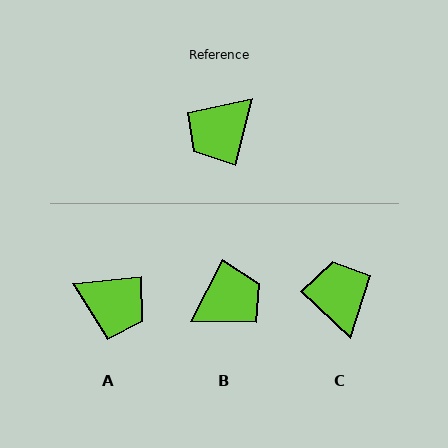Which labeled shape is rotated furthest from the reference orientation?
B, about 167 degrees away.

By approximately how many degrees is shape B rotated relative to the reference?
Approximately 167 degrees counter-clockwise.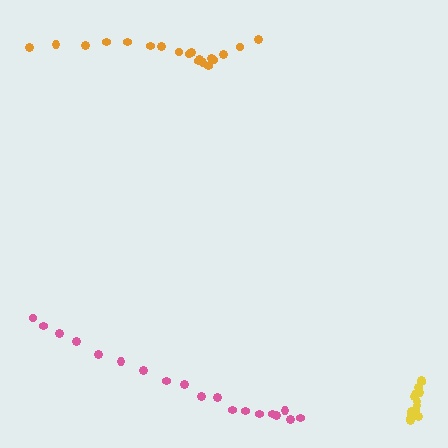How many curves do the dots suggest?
There are 3 distinct paths.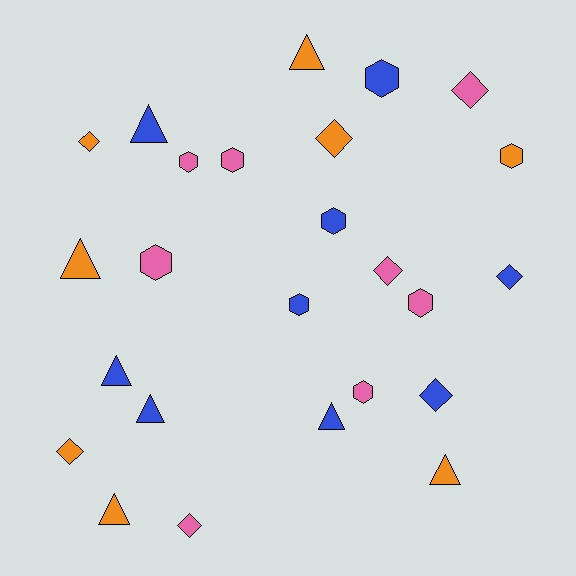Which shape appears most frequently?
Hexagon, with 9 objects.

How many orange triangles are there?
There are 4 orange triangles.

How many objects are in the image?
There are 25 objects.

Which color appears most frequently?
Blue, with 9 objects.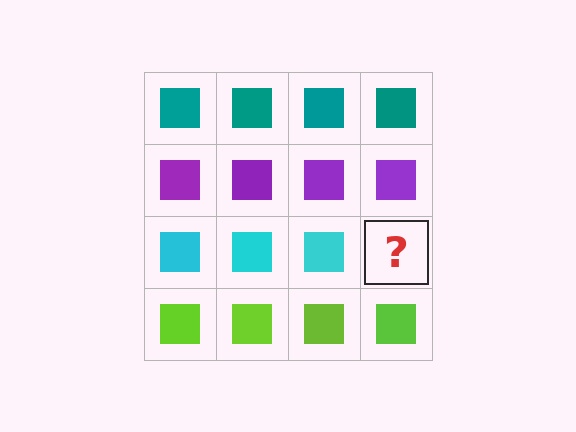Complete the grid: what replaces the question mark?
The question mark should be replaced with a cyan square.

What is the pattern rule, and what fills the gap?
The rule is that each row has a consistent color. The gap should be filled with a cyan square.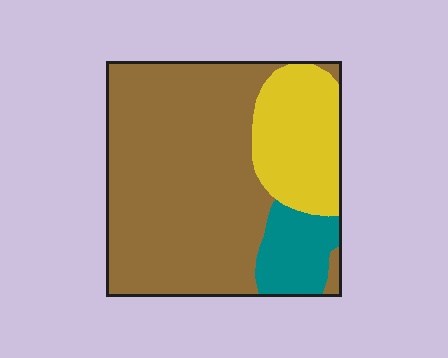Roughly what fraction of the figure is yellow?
Yellow takes up about one fifth (1/5) of the figure.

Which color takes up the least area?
Teal, at roughly 10%.